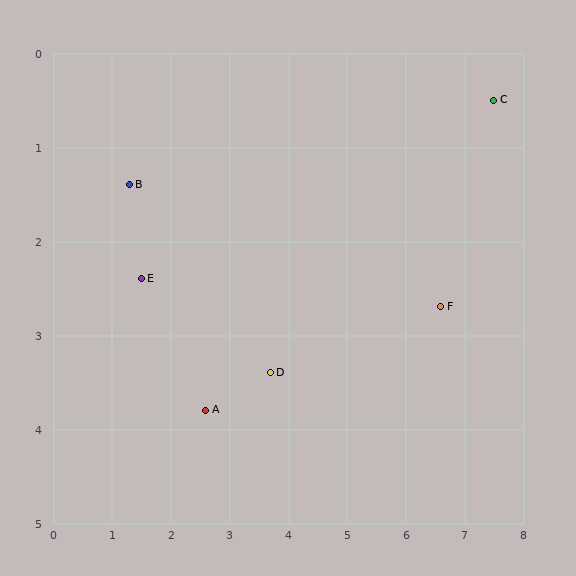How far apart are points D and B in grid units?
Points D and B are about 3.1 grid units apart.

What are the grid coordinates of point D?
Point D is at approximately (3.7, 3.4).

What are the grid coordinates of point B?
Point B is at approximately (1.3, 1.4).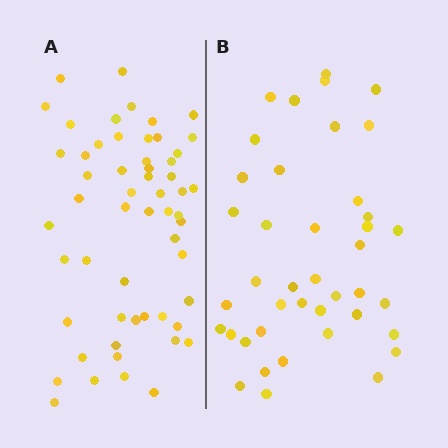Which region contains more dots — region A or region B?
Region A (the left region) has more dots.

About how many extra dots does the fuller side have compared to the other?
Region A has approximately 15 more dots than region B.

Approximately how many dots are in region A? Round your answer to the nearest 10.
About 60 dots. (The exact count is 56, which rounds to 60.)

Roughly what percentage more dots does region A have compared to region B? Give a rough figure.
About 35% more.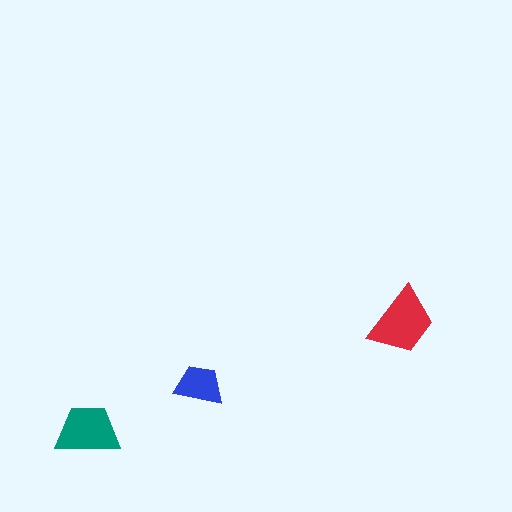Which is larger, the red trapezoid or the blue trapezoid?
The red one.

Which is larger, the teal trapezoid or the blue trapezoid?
The teal one.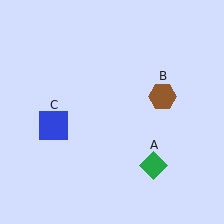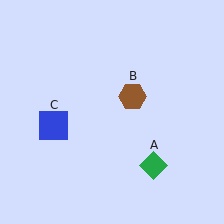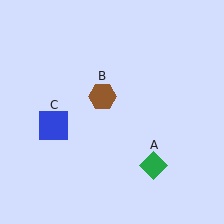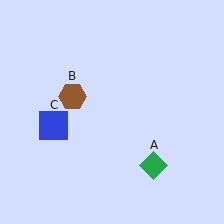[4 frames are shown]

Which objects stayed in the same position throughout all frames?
Green diamond (object A) and blue square (object C) remained stationary.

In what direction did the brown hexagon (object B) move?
The brown hexagon (object B) moved left.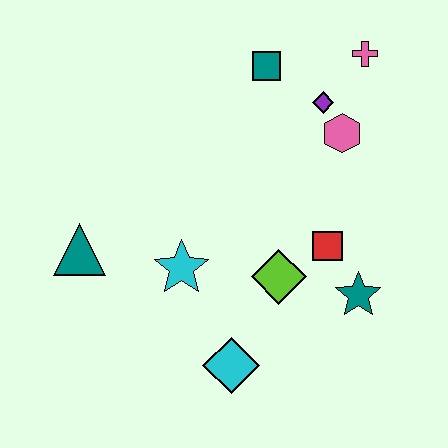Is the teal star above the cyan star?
No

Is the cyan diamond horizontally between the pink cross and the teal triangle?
Yes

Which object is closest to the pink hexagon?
The purple diamond is closest to the pink hexagon.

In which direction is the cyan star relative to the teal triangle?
The cyan star is to the right of the teal triangle.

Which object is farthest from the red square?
The teal triangle is farthest from the red square.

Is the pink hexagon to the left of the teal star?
Yes